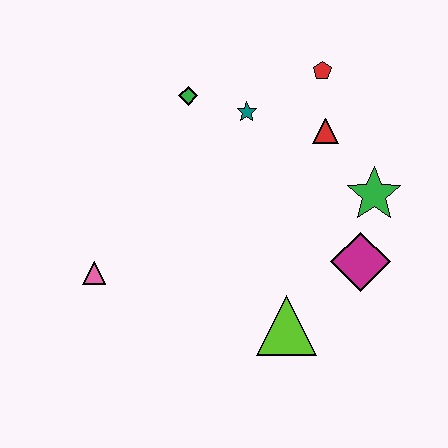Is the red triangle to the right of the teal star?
Yes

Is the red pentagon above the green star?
Yes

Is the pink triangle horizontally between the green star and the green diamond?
No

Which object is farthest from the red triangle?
The pink triangle is farthest from the red triangle.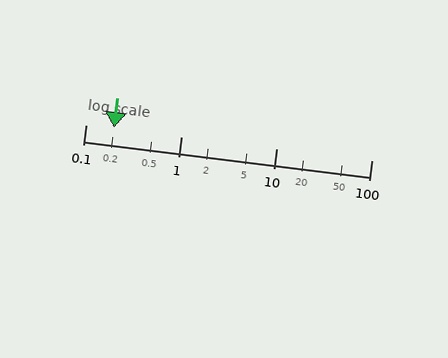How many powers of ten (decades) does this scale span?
The scale spans 3 decades, from 0.1 to 100.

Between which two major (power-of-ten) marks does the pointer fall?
The pointer is between 0.1 and 1.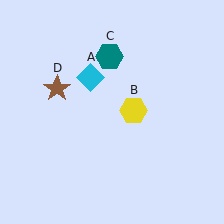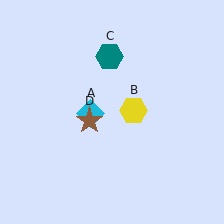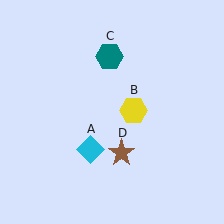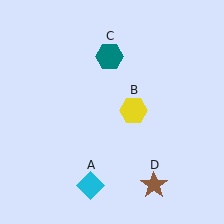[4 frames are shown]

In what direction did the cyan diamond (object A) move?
The cyan diamond (object A) moved down.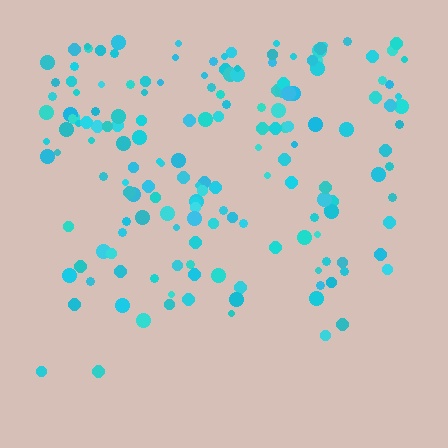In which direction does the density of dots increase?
From bottom to top, with the top side densest.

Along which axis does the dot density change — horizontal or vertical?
Vertical.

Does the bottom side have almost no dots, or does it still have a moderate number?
Still a moderate number, just noticeably fewer than the top.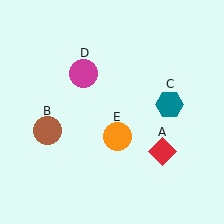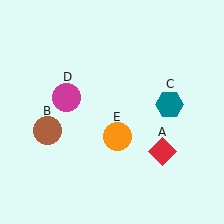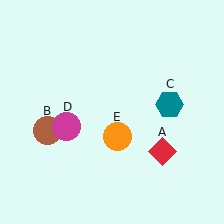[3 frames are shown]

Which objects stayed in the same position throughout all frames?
Red diamond (object A) and brown circle (object B) and teal hexagon (object C) and orange circle (object E) remained stationary.